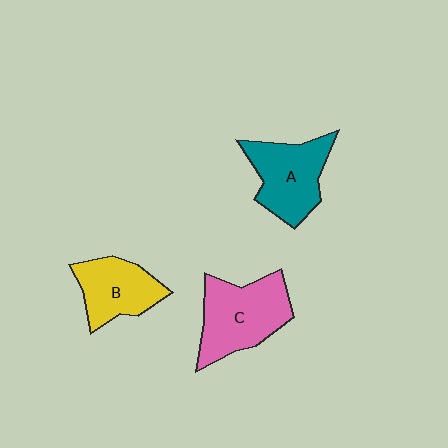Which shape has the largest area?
Shape C (pink).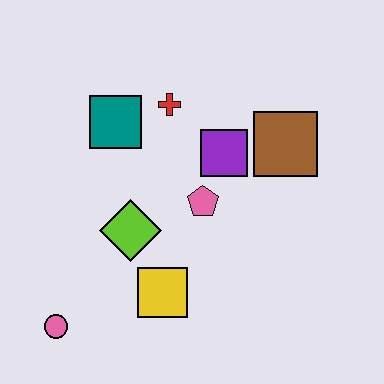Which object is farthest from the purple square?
The pink circle is farthest from the purple square.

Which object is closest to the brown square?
The purple square is closest to the brown square.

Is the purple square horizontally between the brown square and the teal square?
Yes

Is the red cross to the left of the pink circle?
No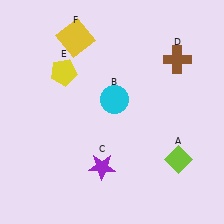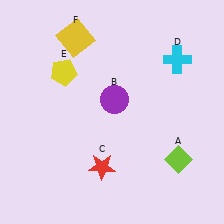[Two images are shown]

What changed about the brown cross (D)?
In Image 1, D is brown. In Image 2, it changed to cyan.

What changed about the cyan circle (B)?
In Image 1, B is cyan. In Image 2, it changed to purple.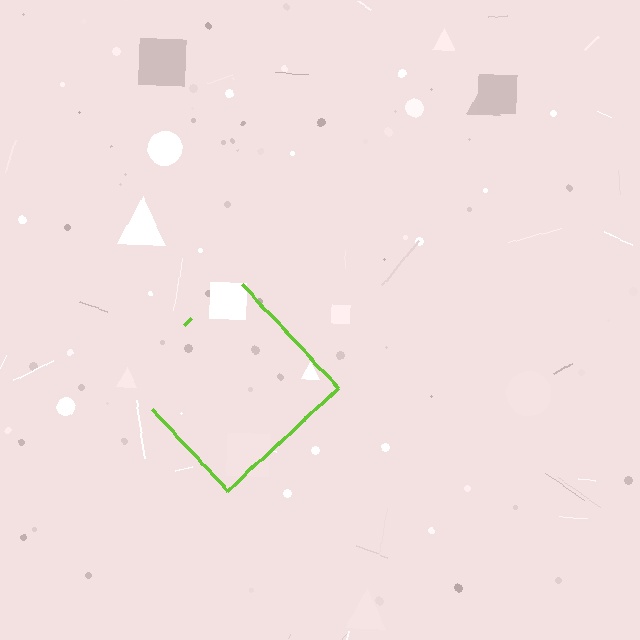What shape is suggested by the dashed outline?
The dashed outline suggests a diamond.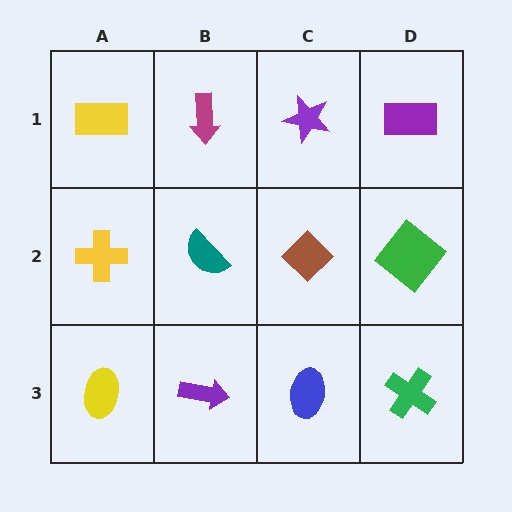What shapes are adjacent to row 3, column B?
A teal semicircle (row 2, column B), a yellow ellipse (row 3, column A), a blue ellipse (row 3, column C).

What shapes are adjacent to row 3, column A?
A yellow cross (row 2, column A), a purple arrow (row 3, column B).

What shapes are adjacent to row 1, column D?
A green diamond (row 2, column D), a purple star (row 1, column C).